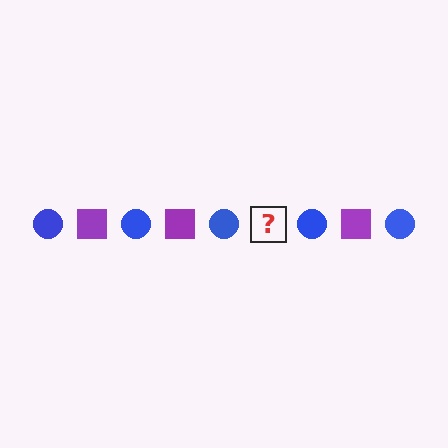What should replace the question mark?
The question mark should be replaced with a purple square.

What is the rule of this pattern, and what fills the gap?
The rule is that the pattern alternates between blue circle and purple square. The gap should be filled with a purple square.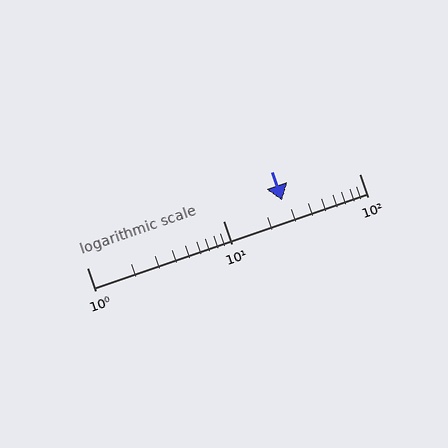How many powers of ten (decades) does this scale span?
The scale spans 2 decades, from 1 to 100.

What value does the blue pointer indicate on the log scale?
The pointer indicates approximately 27.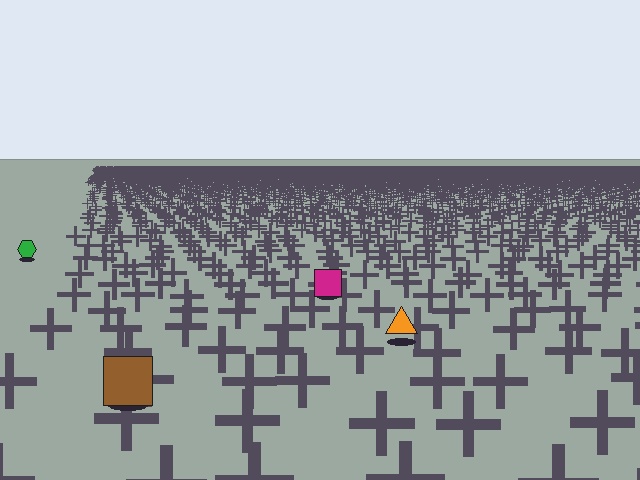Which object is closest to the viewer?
The brown square is closest. The texture marks near it are larger and more spread out.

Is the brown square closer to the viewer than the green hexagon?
Yes. The brown square is closer — you can tell from the texture gradient: the ground texture is coarser near it.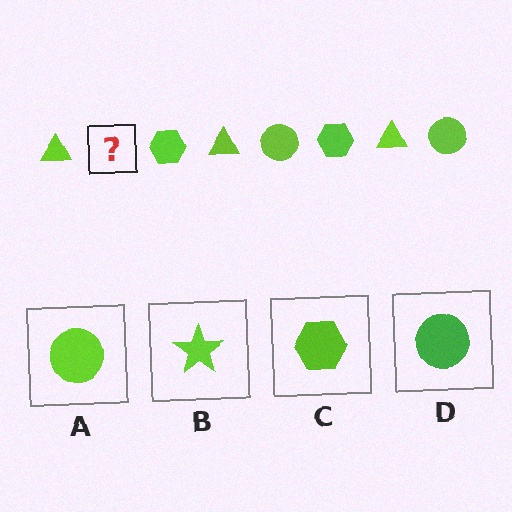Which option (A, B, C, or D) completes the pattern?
A.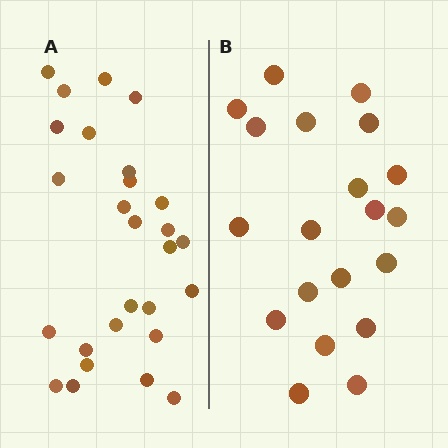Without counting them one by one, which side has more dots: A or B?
Region A (the left region) has more dots.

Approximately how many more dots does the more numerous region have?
Region A has roughly 8 or so more dots than region B.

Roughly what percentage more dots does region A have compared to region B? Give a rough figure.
About 35% more.